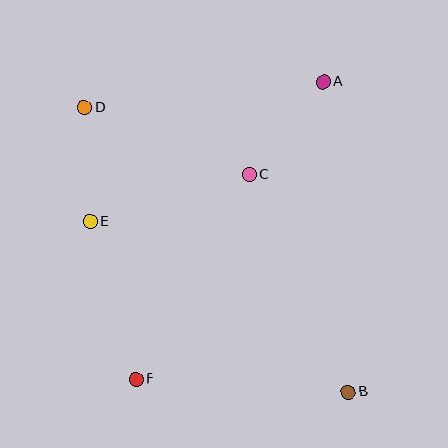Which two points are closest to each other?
Points D and E are closest to each other.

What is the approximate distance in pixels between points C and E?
The distance between C and E is approximately 166 pixels.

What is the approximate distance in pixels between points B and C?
The distance between B and C is approximately 239 pixels.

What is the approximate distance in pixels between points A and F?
The distance between A and F is approximately 351 pixels.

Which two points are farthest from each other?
Points B and D are farthest from each other.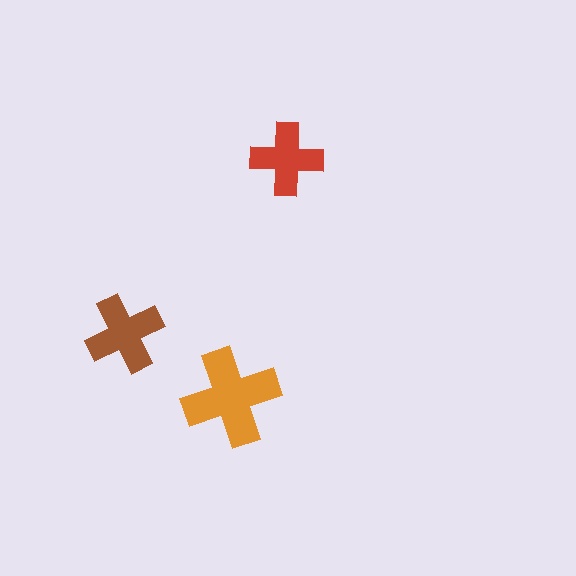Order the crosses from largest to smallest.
the orange one, the brown one, the red one.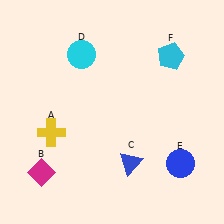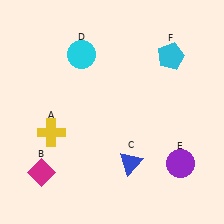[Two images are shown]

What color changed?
The circle (E) changed from blue in Image 1 to purple in Image 2.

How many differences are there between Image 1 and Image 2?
There is 1 difference between the two images.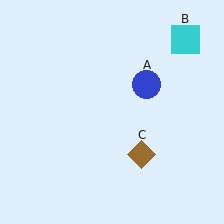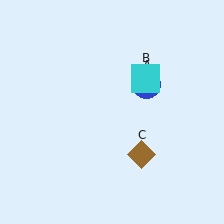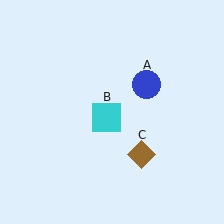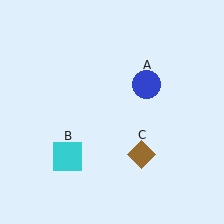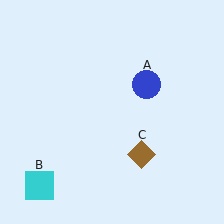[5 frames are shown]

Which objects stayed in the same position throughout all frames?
Blue circle (object A) and brown diamond (object C) remained stationary.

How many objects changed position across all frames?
1 object changed position: cyan square (object B).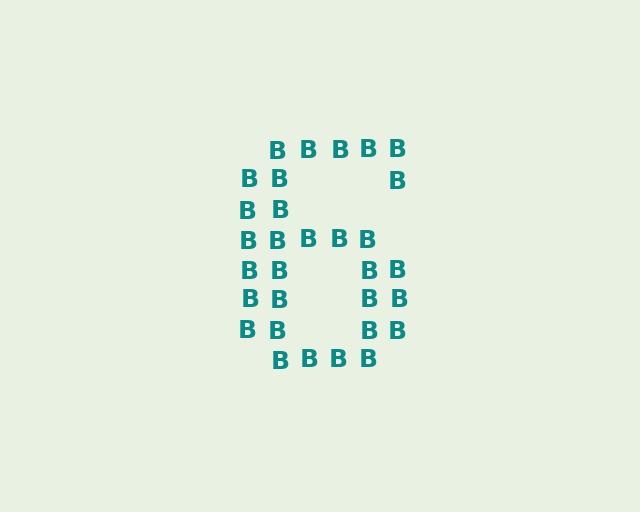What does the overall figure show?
The overall figure shows the digit 6.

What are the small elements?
The small elements are letter B's.